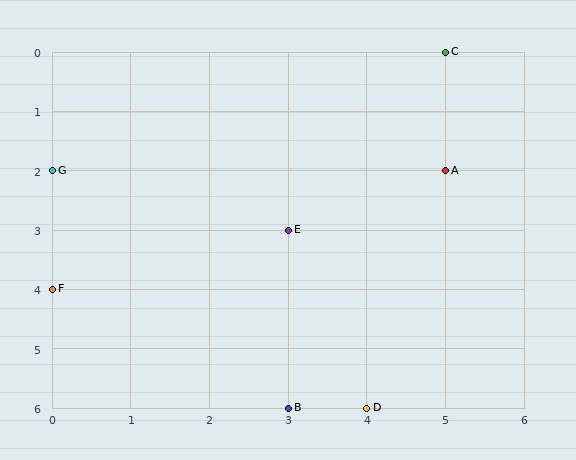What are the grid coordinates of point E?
Point E is at grid coordinates (3, 3).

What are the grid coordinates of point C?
Point C is at grid coordinates (5, 0).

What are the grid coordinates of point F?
Point F is at grid coordinates (0, 4).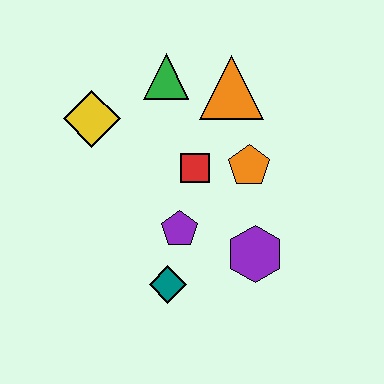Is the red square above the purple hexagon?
Yes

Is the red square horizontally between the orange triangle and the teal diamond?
Yes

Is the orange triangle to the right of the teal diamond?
Yes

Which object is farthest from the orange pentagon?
The yellow diamond is farthest from the orange pentagon.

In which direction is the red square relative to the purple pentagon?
The red square is above the purple pentagon.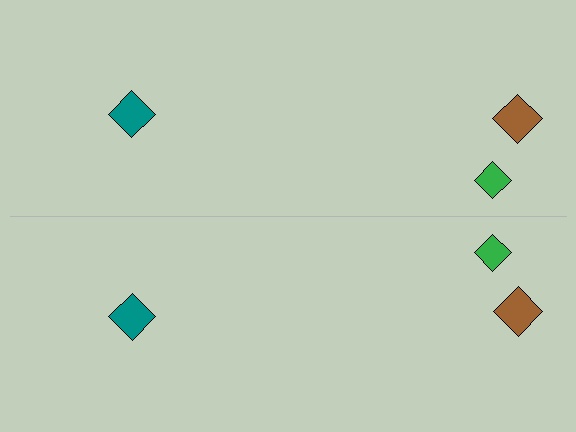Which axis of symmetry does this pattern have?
The pattern has a horizontal axis of symmetry running through the center of the image.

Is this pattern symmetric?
Yes, this pattern has bilateral (reflection) symmetry.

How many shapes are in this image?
There are 6 shapes in this image.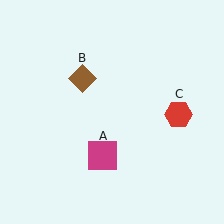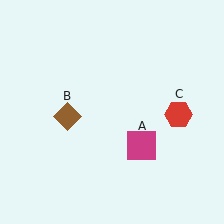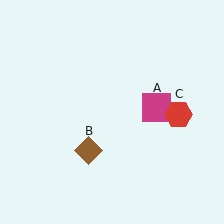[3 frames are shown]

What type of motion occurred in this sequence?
The magenta square (object A), brown diamond (object B) rotated counterclockwise around the center of the scene.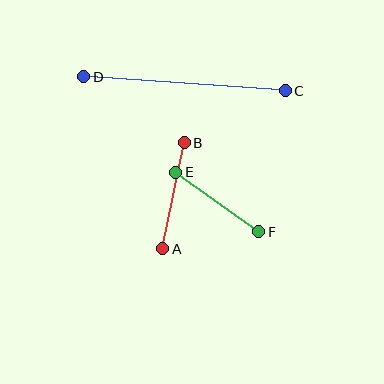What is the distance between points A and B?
The distance is approximately 108 pixels.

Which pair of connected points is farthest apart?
Points C and D are farthest apart.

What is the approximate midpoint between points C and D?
The midpoint is at approximately (184, 84) pixels.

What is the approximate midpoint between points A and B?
The midpoint is at approximately (174, 196) pixels.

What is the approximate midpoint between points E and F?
The midpoint is at approximately (217, 202) pixels.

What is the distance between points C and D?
The distance is approximately 202 pixels.